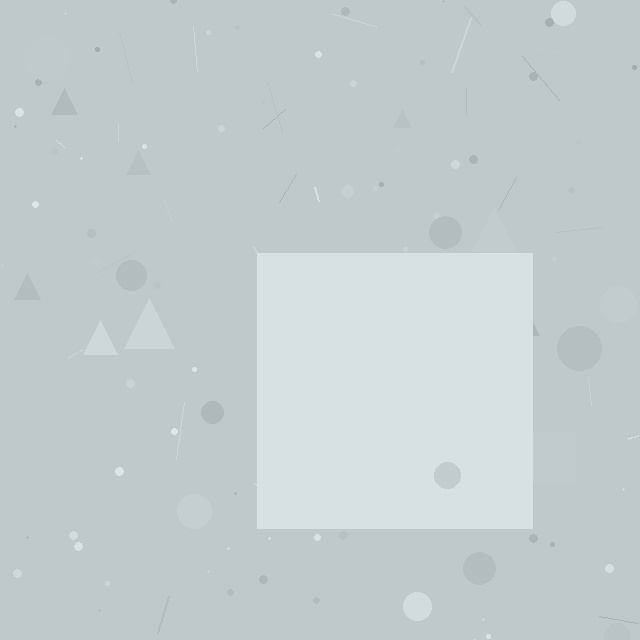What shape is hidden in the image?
A square is hidden in the image.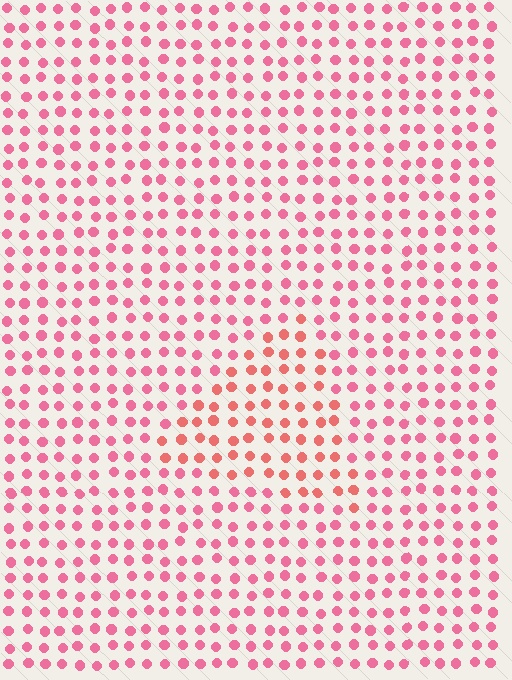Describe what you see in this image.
The image is filled with small pink elements in a uniform arrangement. A triangle-shaped region is visible where the elements are tinted to a slightly different hue, forming a subtle color boundary.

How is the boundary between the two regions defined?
The boundary is defined purely by a slight shift in hue (about 22 degrees). Spacing, size, and orientation are identical on both sides.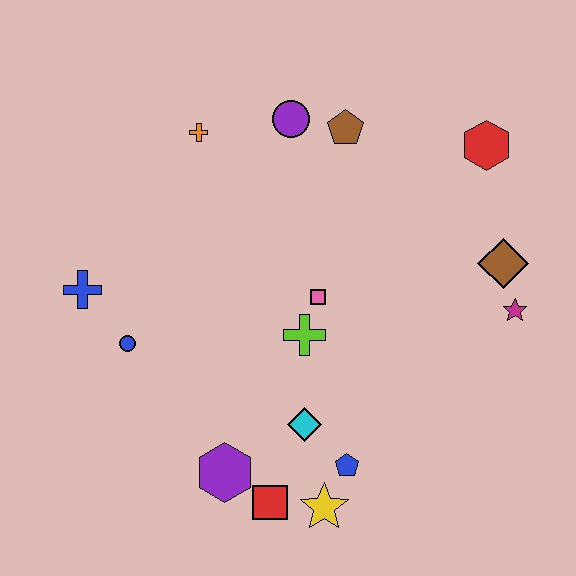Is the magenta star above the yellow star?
Yes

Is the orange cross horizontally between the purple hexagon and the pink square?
No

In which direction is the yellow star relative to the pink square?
The yellow star is below the pink square.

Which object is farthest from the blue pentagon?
The orange cross is farthest from the blue pentagon.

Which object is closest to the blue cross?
The blue circle is closest to the blue cross.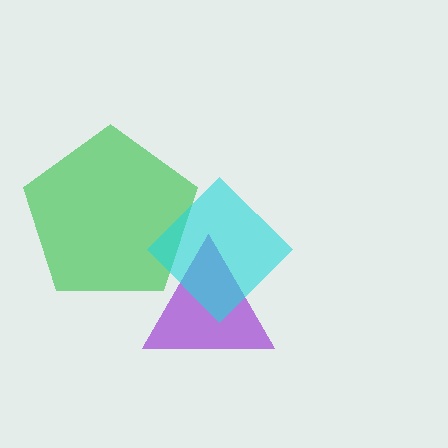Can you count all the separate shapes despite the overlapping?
Yes, there are 3 separate shapes.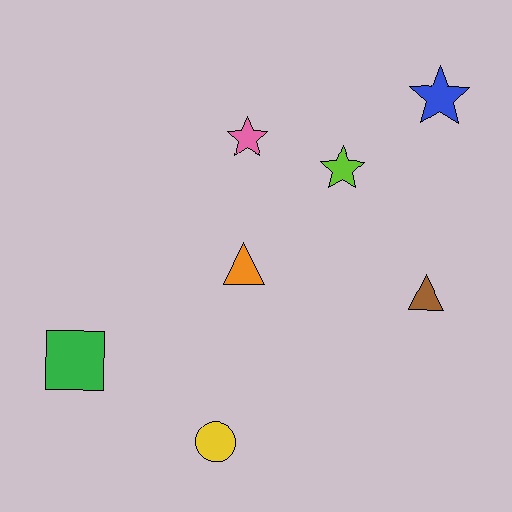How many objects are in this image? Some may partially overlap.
There are 7 objects.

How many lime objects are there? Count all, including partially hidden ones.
There is 1 lime object.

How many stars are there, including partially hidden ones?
There are 3 stars.